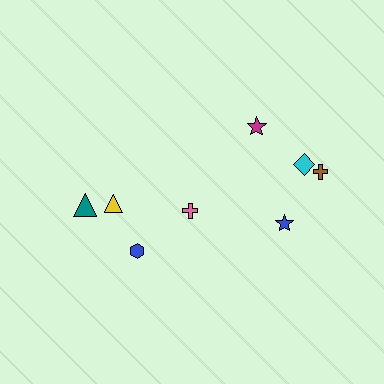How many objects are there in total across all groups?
There are 8 objects.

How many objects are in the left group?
There are 3 objects.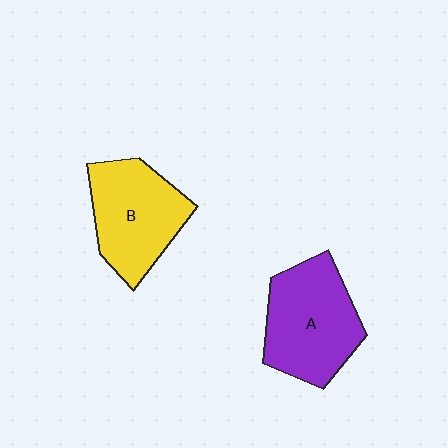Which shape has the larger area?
Shape A (purple).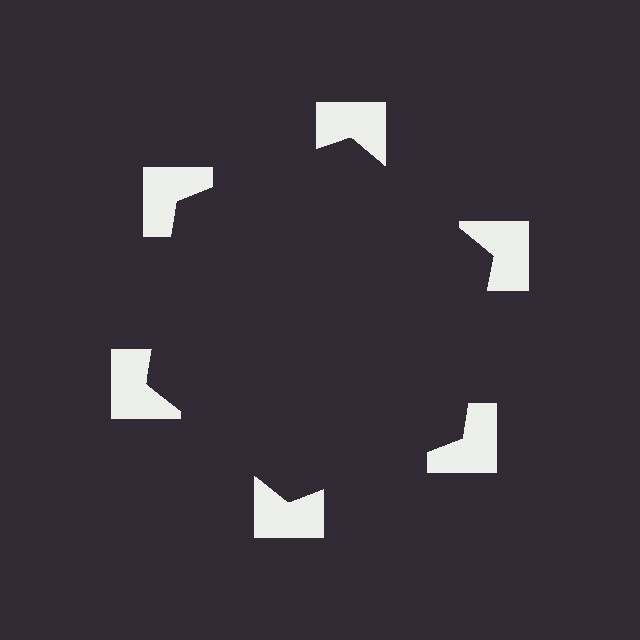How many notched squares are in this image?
There are 6 — one at each vertex of the illusory hexagon.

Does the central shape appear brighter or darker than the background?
It typically appears slightly darker than the background, even though no actual brightness change is drawn.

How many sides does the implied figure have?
6 sides.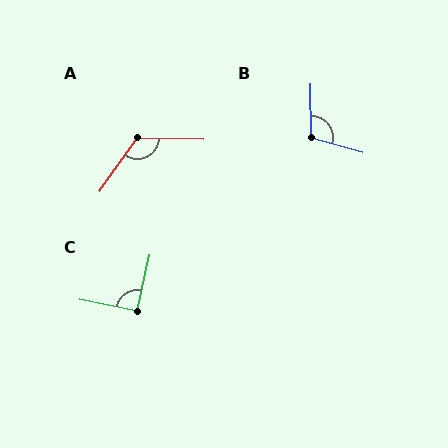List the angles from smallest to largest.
C (91°), B (106°), A (123°).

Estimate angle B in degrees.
Approximately 106 degrees.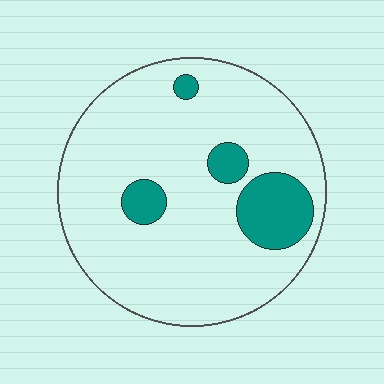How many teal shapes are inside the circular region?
4.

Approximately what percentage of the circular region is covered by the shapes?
Approximately 15%.